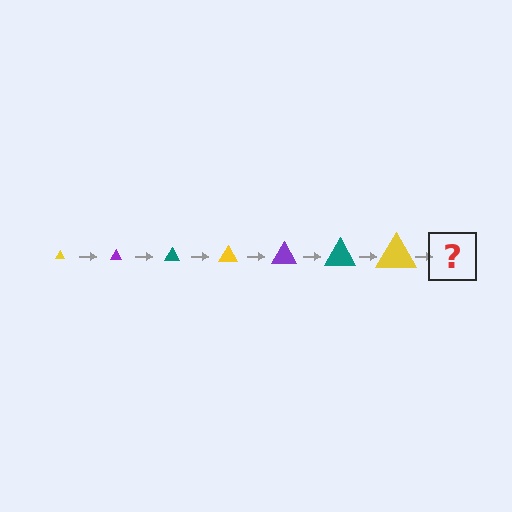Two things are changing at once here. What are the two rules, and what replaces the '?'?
The two rules are that the triangle grows larger each step and the color cycles through yellow, purple, and teal. The '?' should be a purple triangle, larger than the previous one.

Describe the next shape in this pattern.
It should be a purple triangle, larger than the previous one.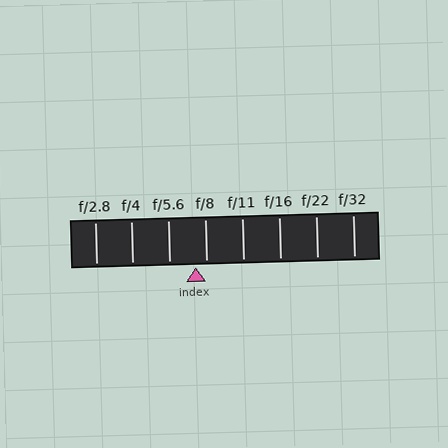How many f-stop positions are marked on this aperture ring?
There are 8 f-stop positions marked.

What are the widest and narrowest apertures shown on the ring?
The widest aperture shown is f/2.8 and the narrowest is f/32.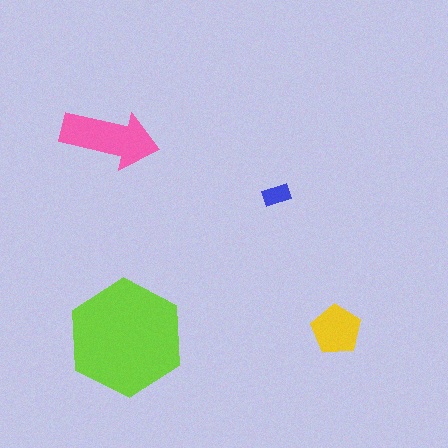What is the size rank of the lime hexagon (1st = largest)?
1st.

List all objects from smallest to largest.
The blue rectangle, the yellow pentagon, the pink arrow, the lime hexagon.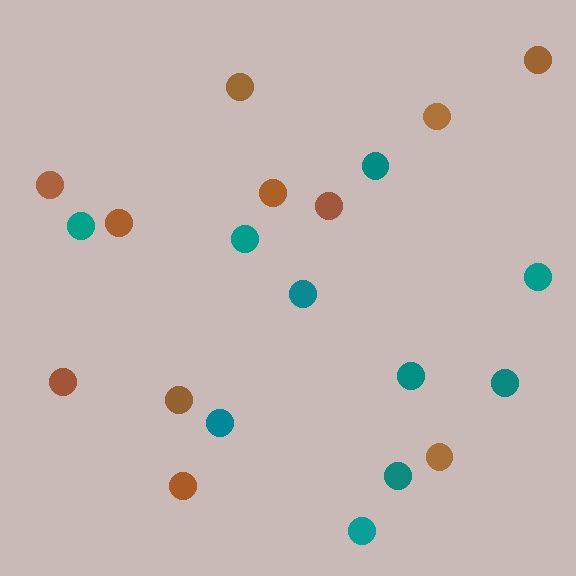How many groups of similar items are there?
There are 2 groups: one group of brown circles (11) and one group of teal circles (10).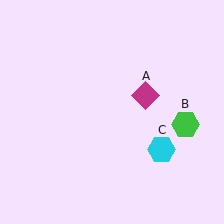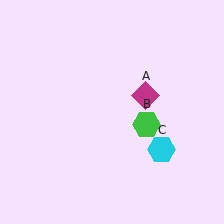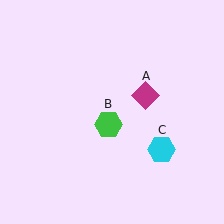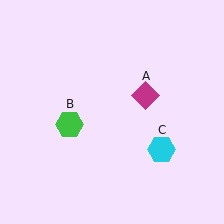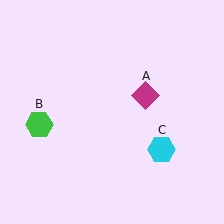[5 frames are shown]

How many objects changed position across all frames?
1 object changed position: green hexagon (object B).